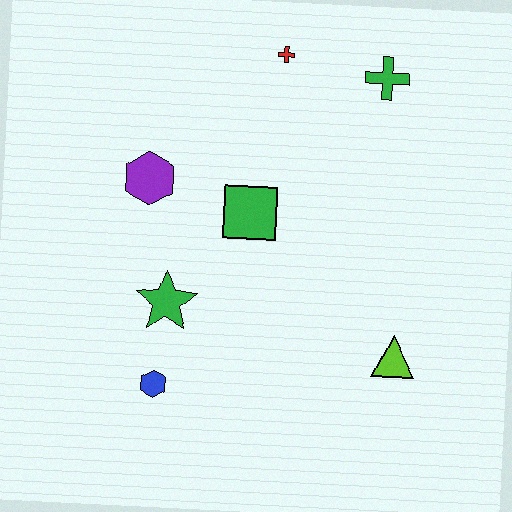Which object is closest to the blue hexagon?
The green star is closest to the blue hexagon.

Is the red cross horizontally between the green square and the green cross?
Yes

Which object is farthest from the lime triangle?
The red cross is farthest from the lime triangle.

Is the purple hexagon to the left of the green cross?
Yes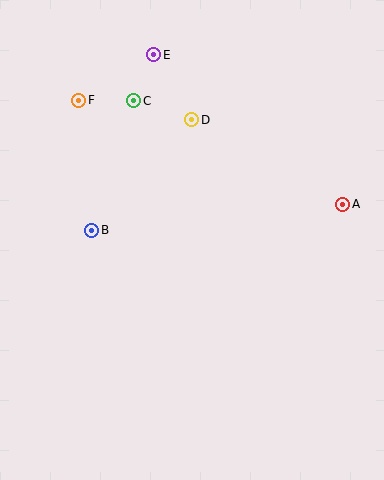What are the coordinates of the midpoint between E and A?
The midpoint between E and A is at (248, 130).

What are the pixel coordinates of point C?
Point C is at (134, 101).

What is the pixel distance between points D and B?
The distance between D and B is 149 pixels.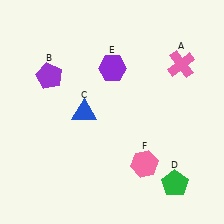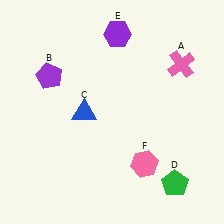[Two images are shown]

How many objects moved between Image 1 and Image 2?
1 object moved between the two images.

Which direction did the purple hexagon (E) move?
The purple hexagon (E) moved up.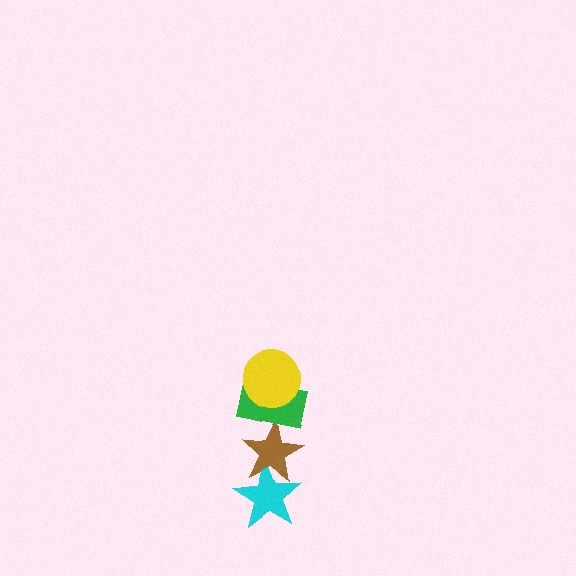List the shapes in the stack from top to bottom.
From top to bottom: the yellow circle, the green rectangle, the brown star, the cyan star.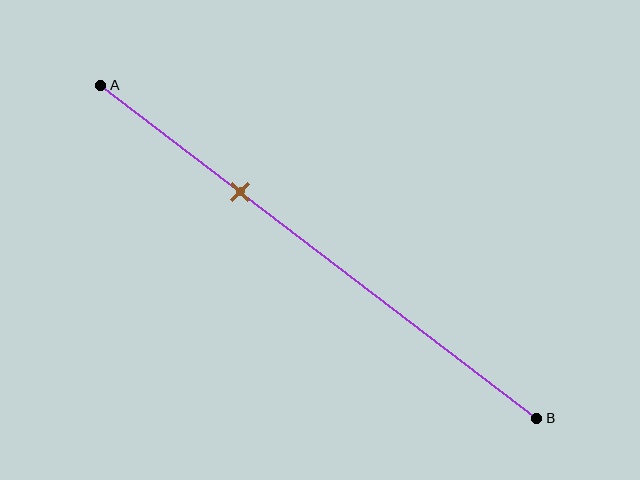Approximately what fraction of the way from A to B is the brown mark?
The brown mark is approximately 30% of the way from A to B.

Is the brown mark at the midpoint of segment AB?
No, the mark is at about 30% from A, not at the 50% midpoint.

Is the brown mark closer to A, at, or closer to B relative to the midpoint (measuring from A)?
The brown mark is closer to point A than the midpoint of segment AB.